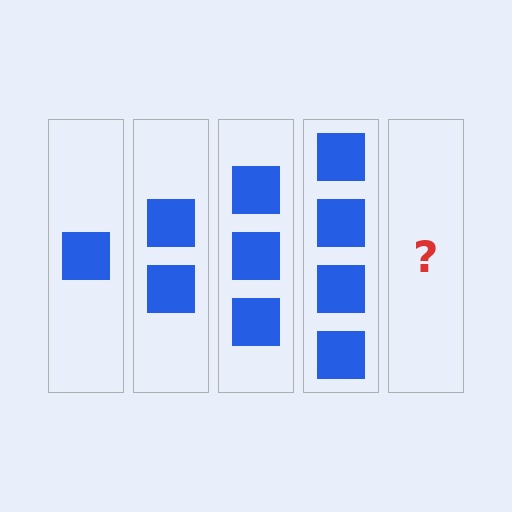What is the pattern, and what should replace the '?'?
The pattern is that each step adds one more square. The '?' should be 5 squares.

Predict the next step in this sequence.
The next step is 5 squares.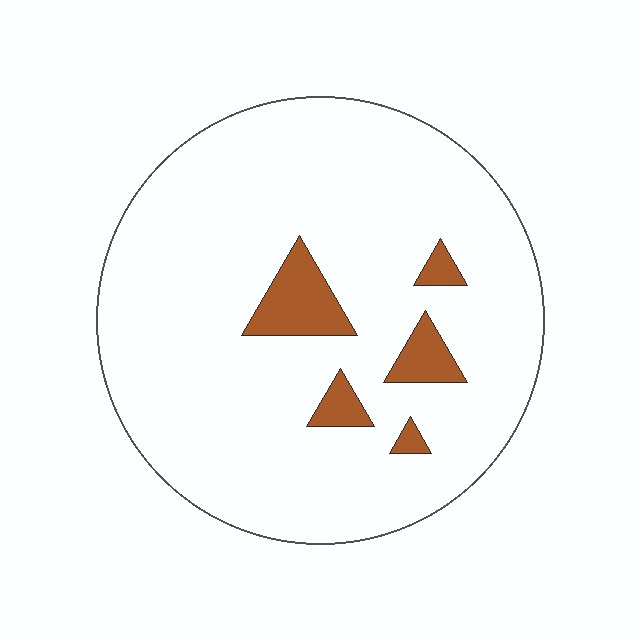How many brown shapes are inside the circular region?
5.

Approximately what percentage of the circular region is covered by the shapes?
Approximately 10%.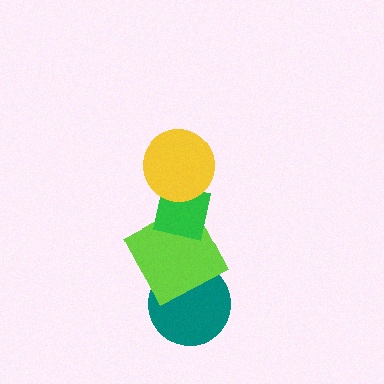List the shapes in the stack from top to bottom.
From top to bottom: the yellow circle, the green square, the lime square, the teal circle.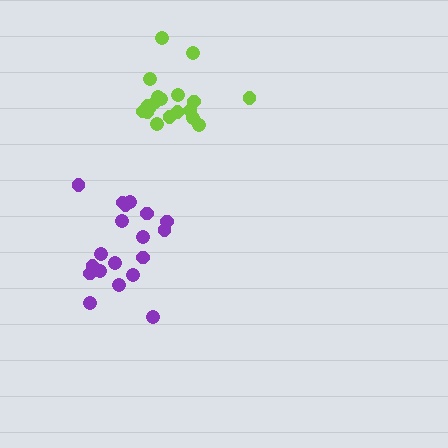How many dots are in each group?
Group 1: 19 dots, Group 2: 19 dots (38 total).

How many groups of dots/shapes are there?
There are 2 groups.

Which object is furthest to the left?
The purple cluster is leftmost.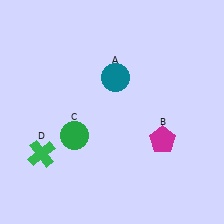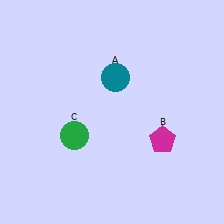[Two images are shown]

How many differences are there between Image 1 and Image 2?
There is 1 difference between the two images.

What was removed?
The green cross (D) was removed in Image 2.